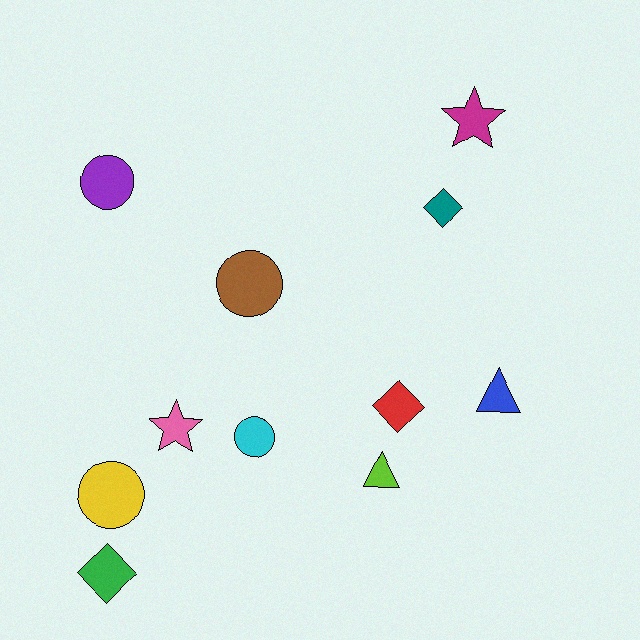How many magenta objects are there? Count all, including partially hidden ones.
There is 1 magenta object.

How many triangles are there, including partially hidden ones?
There are 2 triangles.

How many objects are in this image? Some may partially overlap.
There are 11 objects.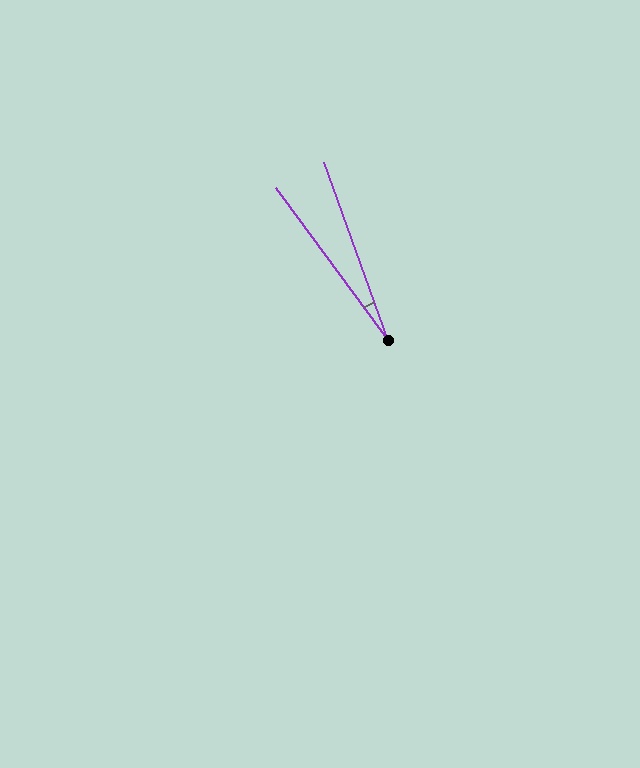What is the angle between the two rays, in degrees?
Approximately 17 degrees.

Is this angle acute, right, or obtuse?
It is acute.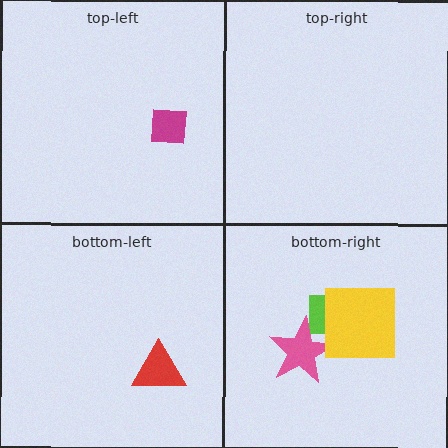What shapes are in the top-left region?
The magenta square.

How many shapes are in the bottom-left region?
1.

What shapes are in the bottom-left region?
The red triangle.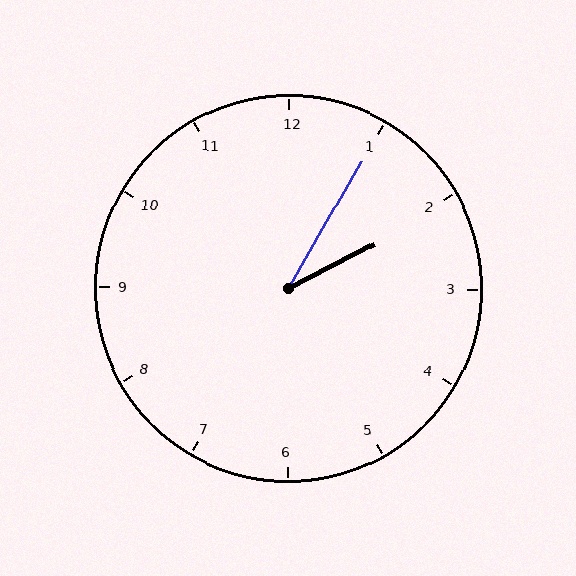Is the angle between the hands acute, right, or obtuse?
It is acute.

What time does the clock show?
2:05.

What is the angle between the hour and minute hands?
Approximately 32 degrees.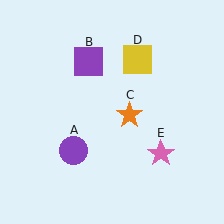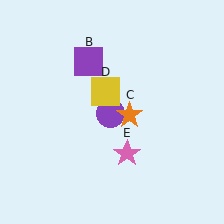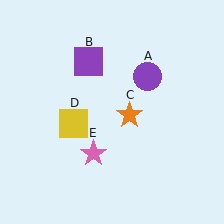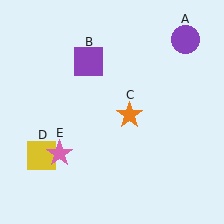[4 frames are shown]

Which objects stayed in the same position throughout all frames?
Purple square (object B) and orange star (object C) remained stationary.